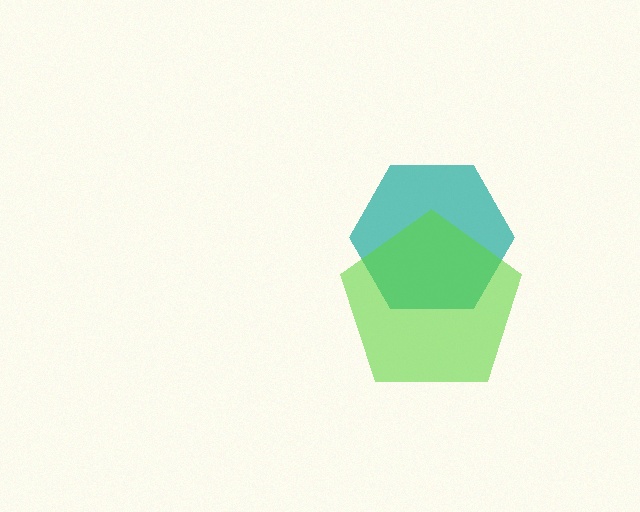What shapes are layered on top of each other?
The layered shapes are: a teal hexagon, a lime pentagon.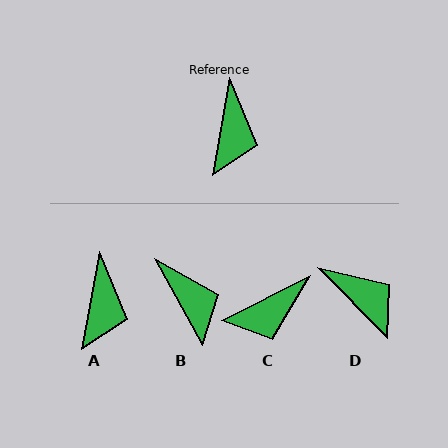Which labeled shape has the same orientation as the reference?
A.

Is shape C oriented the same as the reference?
No, it is off by about 53 degrees.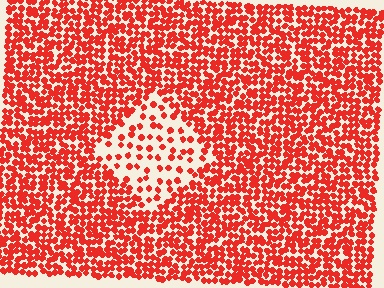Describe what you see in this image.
The image contains small red elements arranged at two different densities. A diamond-shaped region is visible where the elements are less densely packed than the surrounding area.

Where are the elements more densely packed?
The elements are more densely packed outside the diamond boundary.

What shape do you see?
I see a diamond.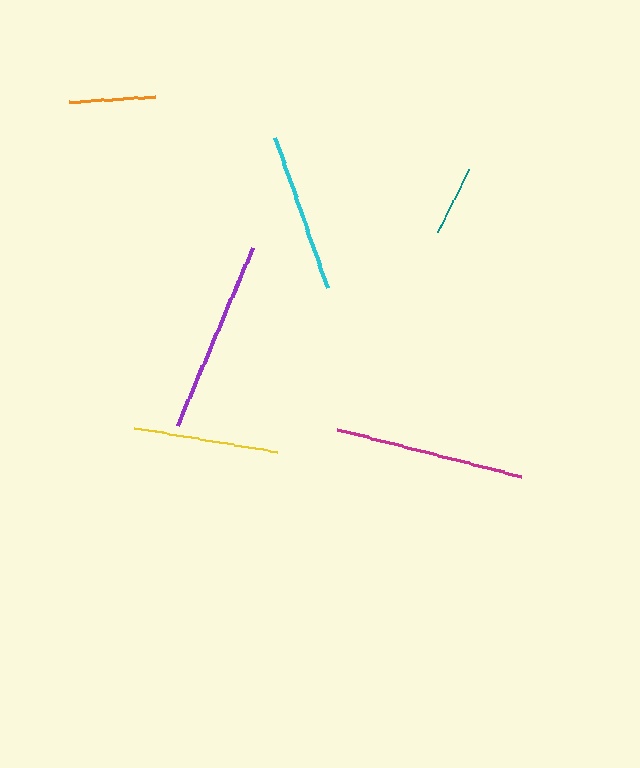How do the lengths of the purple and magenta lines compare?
The purple and magenta lines are approximately the same length.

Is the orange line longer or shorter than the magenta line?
The magenta line is longer than the orange line.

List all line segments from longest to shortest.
From longest to shortest: purple, magenta, cyan, yellow, orange, teal.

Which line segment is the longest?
The purple line is the longest at approximately 194 pixels.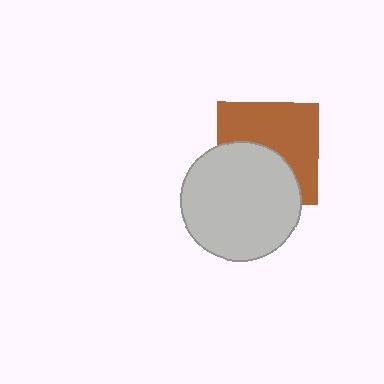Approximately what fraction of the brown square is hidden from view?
Roughly 45% of the brown square is hidden behind the light gray circle.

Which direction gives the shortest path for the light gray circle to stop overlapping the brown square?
Moving down gives the shortest separation.